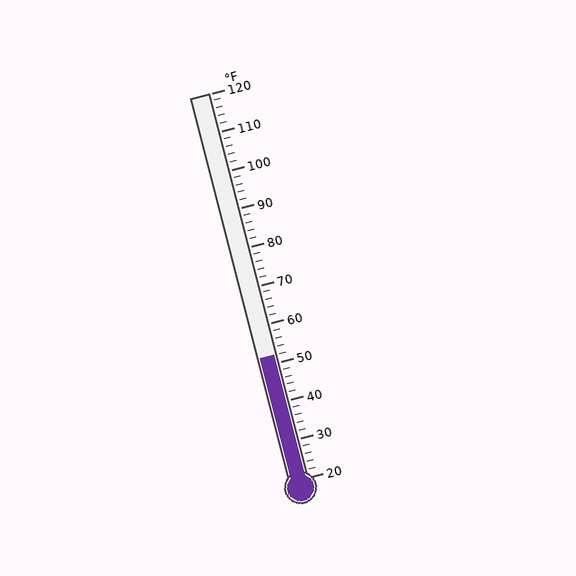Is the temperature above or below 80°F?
The temperature is below 80°F.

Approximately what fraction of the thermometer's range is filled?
The thermometer is filled to approximately 30% of its range.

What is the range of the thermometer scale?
The thermometer scale ranges from 20°F to 120°F.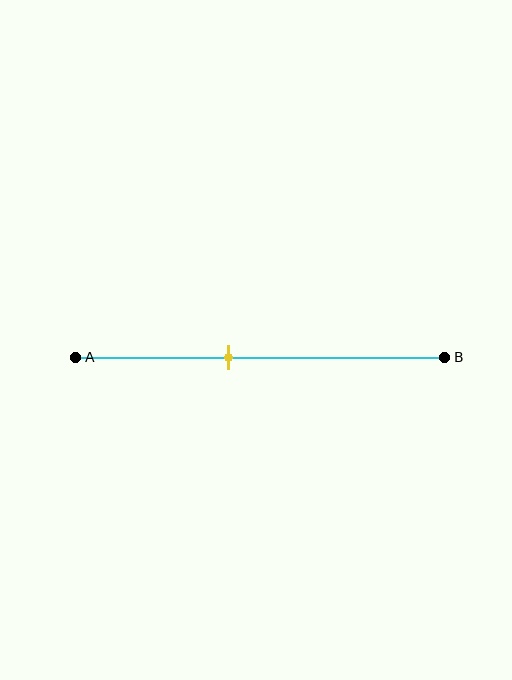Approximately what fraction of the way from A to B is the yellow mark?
The yellow mark is approximately 40% of the way from A to B.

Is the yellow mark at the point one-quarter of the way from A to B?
No, the mark is at about 40% from A, not at the 25% one-quarter point.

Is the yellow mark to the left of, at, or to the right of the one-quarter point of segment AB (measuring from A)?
The yellow mark is to the right of the one-quarter point of segment AB.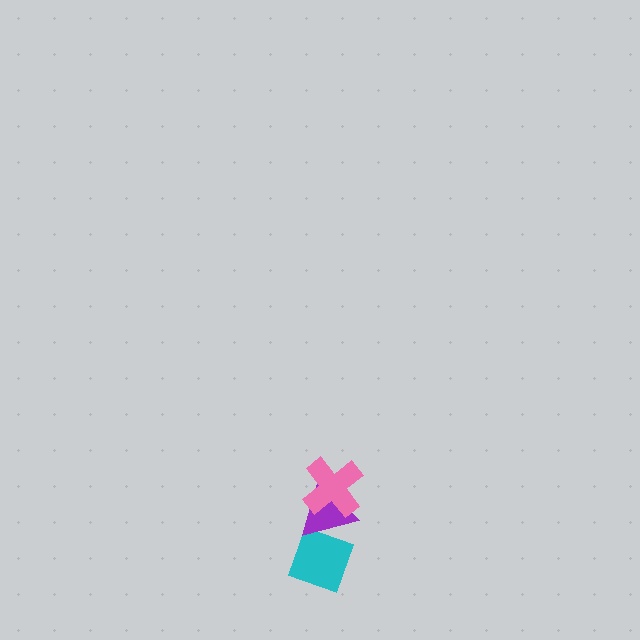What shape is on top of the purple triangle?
The pink cross is on top of the purple triangle.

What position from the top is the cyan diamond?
The cyan diamond is 3rd from the top.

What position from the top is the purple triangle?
The purple triangle is 2nd from the top.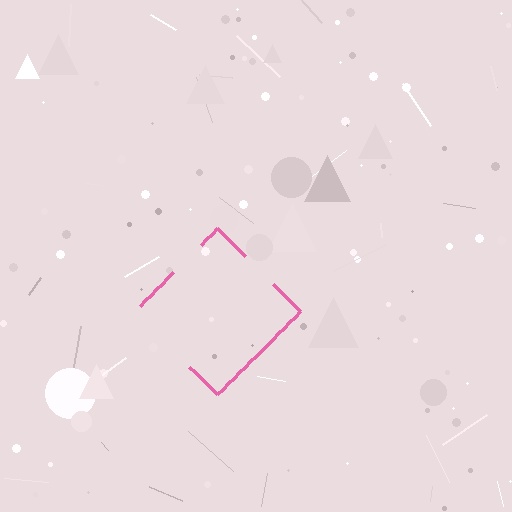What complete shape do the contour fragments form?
The contour fragments form a diamond.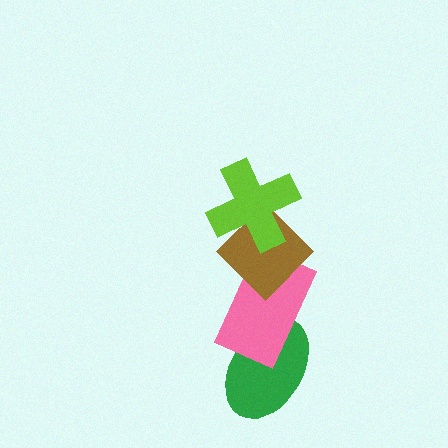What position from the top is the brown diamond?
The brown diamond is 2nd from the top.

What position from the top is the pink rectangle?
The pink rectangle is 3rd from the top.